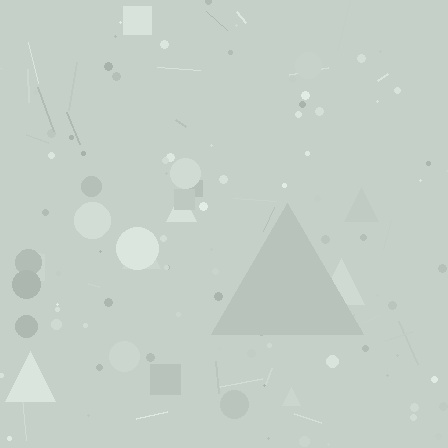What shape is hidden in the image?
A triangle is hidden in the image.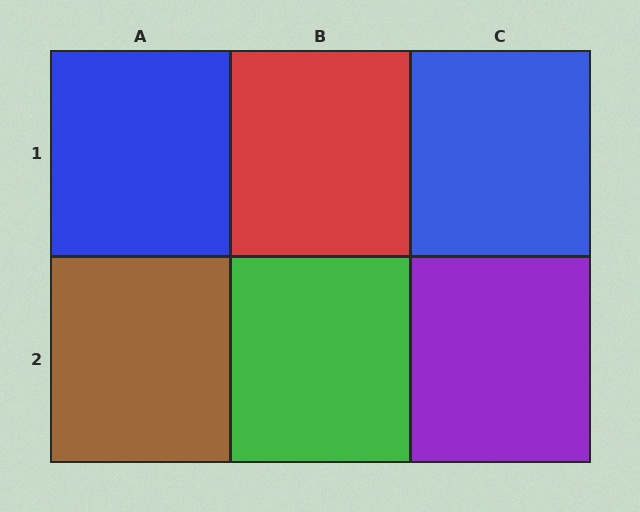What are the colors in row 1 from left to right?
Blue, red, blue.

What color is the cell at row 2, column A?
Brown.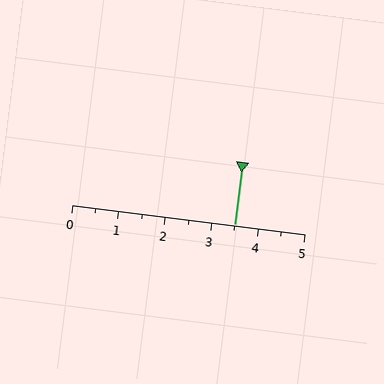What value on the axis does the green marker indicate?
The marker indicates approximately 3.5.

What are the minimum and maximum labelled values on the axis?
The axis runs from 0 to 5.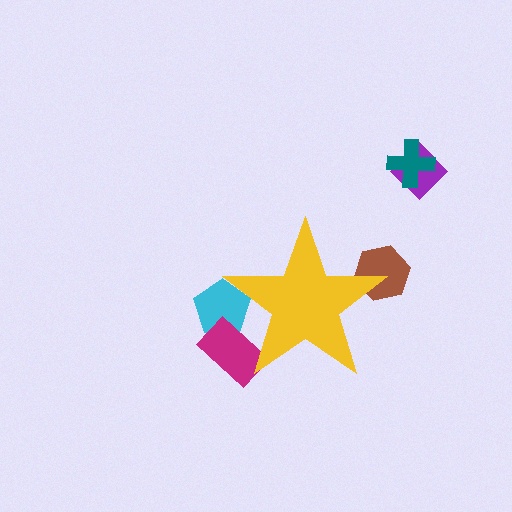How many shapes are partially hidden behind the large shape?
3 shapes are partially hidden.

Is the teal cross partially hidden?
No, the teal cross is fully visible.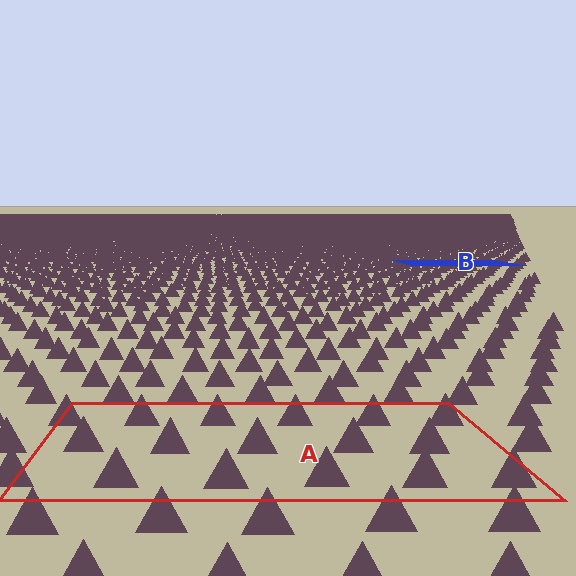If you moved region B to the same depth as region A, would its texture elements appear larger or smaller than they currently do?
They would appear larger. At a closer depth, the same texture elements are projected at a bigger on-screen size.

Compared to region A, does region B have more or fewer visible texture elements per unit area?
Region B has more texture elements per unit area — they are packed more densely because it is farther away.